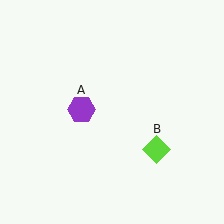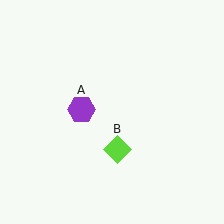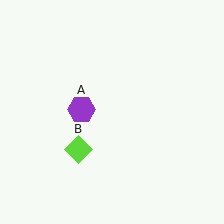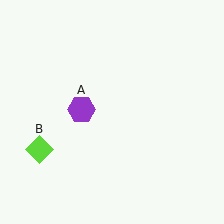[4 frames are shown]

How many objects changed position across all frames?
1 object changed position: lime diamond (object B).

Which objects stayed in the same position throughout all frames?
Purple hexagon (object A) remained stationary.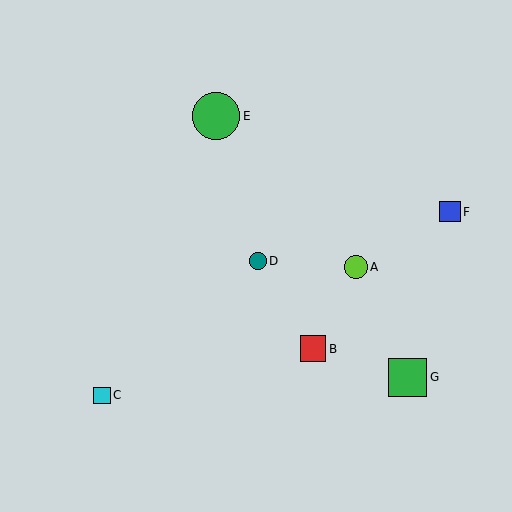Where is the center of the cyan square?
The center of the cyan square is at (102, 395).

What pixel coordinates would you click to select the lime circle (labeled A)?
Click at (356, 267) to select the lime circle A.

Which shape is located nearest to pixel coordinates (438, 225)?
The blue square (labeled F) at (450, 212) is nearest to that location.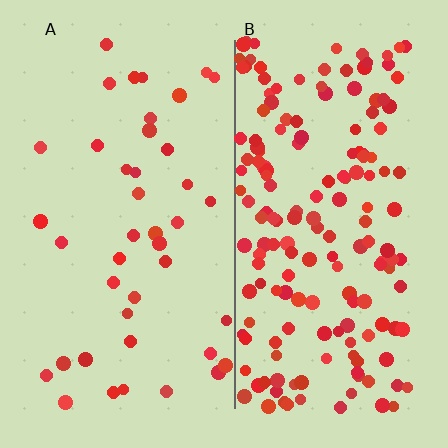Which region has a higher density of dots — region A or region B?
B (the right).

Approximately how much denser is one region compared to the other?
Approximately 4.1× — region B over region A.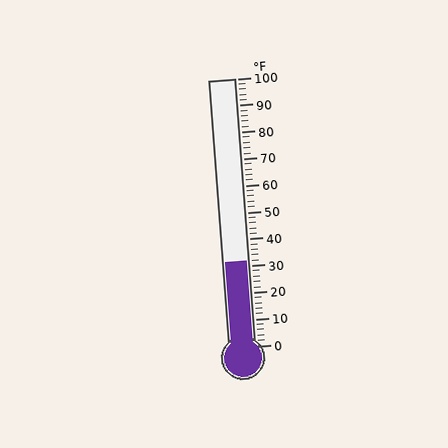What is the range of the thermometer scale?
The thermometer scale ranges from 0°F to 100°F.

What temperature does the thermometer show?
The thermometer shows approximately 32°F.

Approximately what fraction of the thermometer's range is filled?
The thermometer is filled to approximately 30% of its range.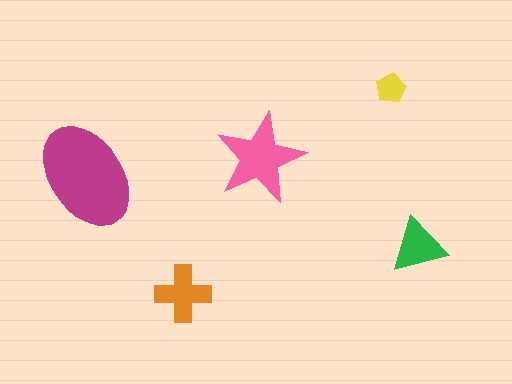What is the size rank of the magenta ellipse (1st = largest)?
1st.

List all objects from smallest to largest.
The yellow pentagon, the green triangle, the orange cross, the pink star, the magenta ellipse.